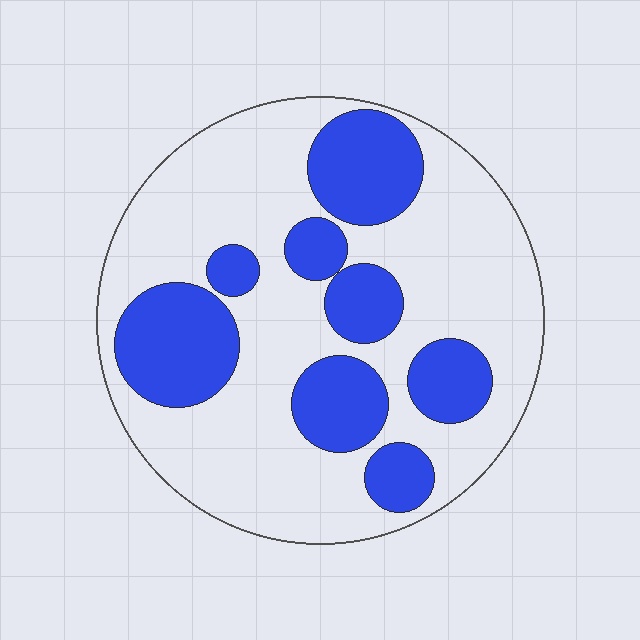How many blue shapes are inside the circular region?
8.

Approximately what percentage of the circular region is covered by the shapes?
Approximately 30%.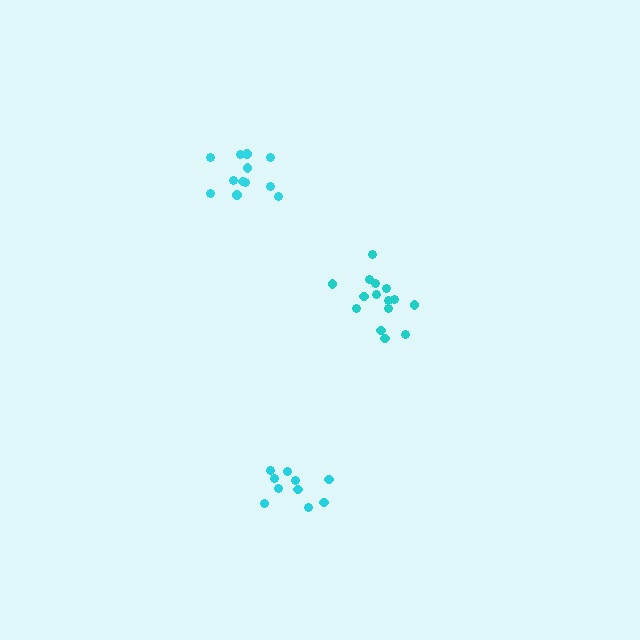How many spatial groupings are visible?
There are 3 spatial groupings.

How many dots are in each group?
Group 1: 12 dots, Group 2: 15 dots, Group 3: 10 dots (37 total).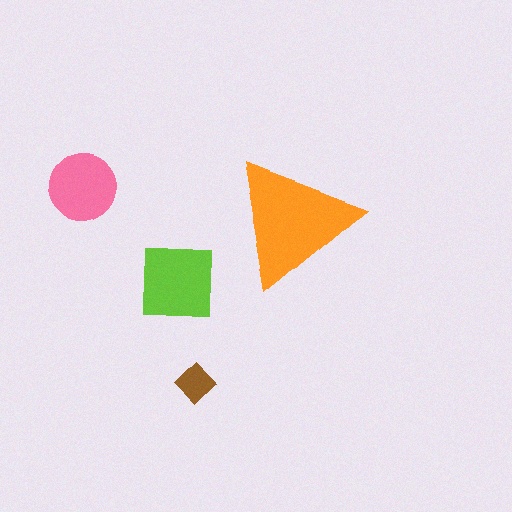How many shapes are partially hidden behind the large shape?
0 shapes are partially hidden.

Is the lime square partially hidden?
No, the lime square is fully visible.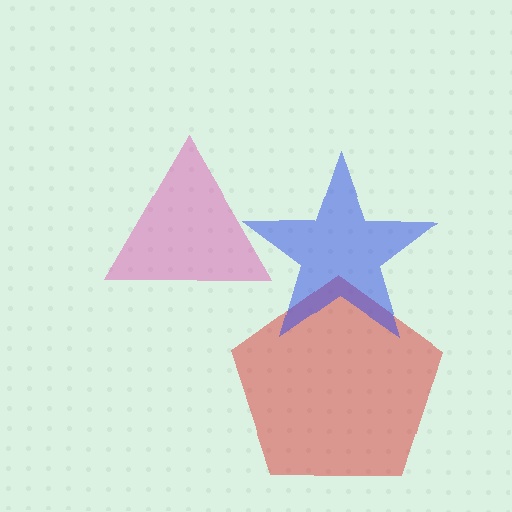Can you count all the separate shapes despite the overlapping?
Yes, there are 3 separate shapes.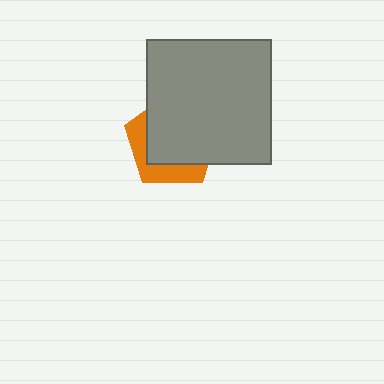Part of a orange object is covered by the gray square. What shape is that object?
It is a pentagon.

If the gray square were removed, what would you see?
You would see the complete orange pentagon.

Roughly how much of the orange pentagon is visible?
A small part of it is visible (roughly 31%).